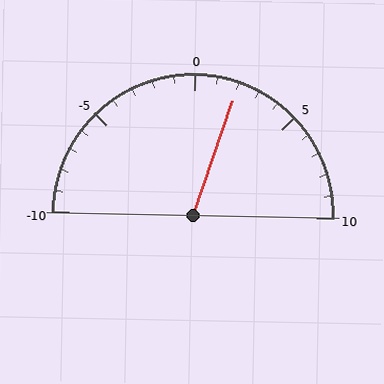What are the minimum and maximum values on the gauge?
The gauge ranges from -10 to 10.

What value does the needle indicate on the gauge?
The needle indicates approximately 2.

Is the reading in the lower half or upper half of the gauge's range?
The reading is in the upper half of the range (-10 to 10).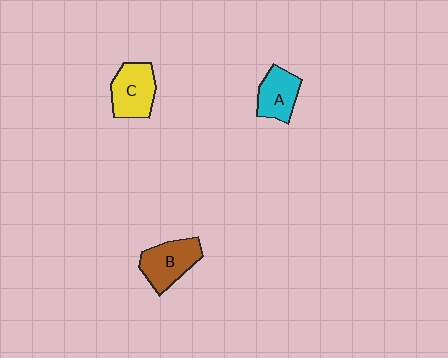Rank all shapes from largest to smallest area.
From largest to smallest: B (brown), C (yellow), A (cyan).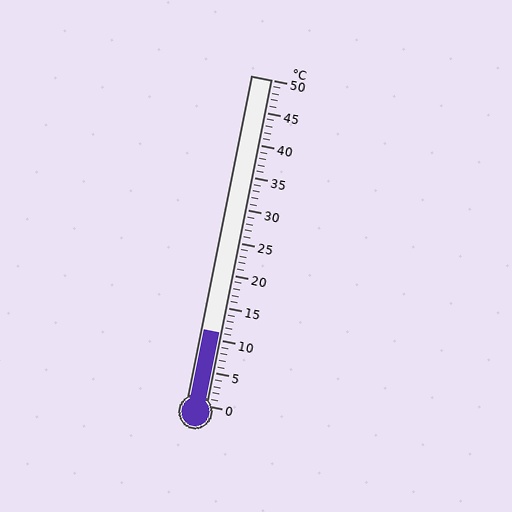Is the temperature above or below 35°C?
The temperature is below 35°C.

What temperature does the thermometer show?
The thermometer shows approximately 11°C.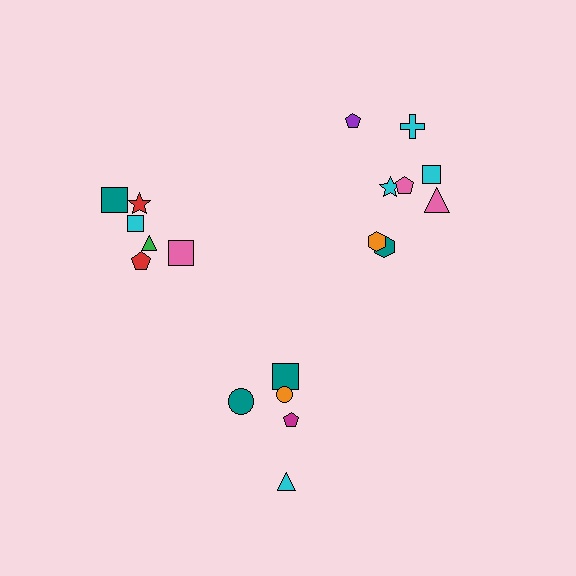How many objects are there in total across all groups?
There are 19 objects.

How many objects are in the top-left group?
There are 6 objects.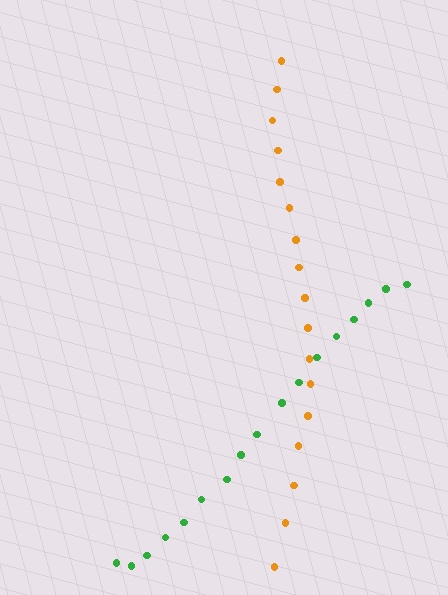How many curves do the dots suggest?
There are 2 distinct paths.